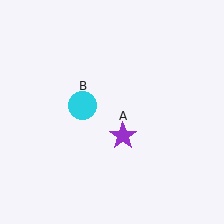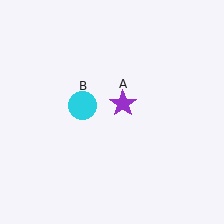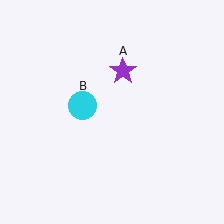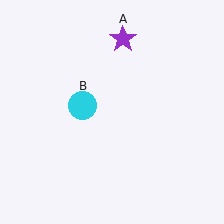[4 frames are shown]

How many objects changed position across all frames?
1 object changed position: purple star (object A).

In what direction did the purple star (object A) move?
The purple star (object A) moved up.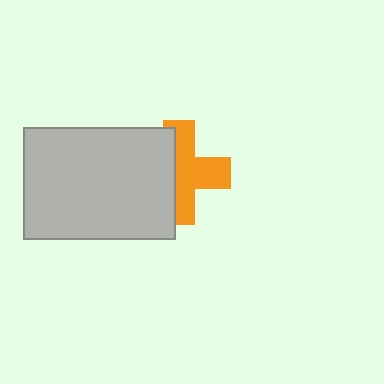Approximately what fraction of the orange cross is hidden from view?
Roughly 42% of the orange cross is hidden behind the light gray rectangle.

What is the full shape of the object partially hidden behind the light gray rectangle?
The partially hidden object is an orange cross.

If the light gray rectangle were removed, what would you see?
You would see the complete orange cross.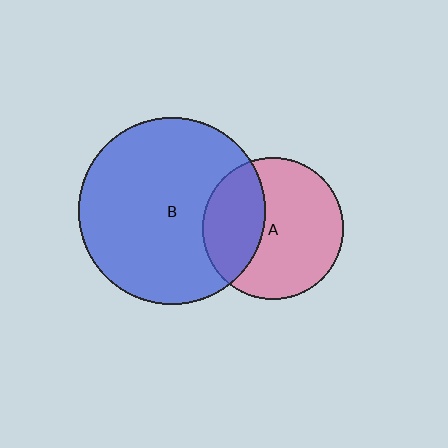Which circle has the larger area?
Circle B (blue).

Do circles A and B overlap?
Yes.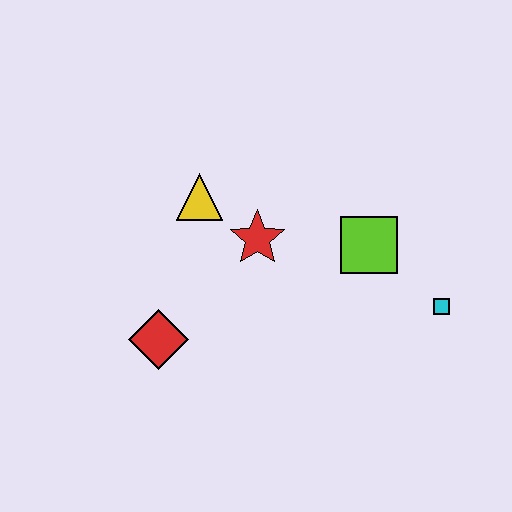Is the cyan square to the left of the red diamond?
No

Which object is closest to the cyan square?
The lime square is closest to the cyan square.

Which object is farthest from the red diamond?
The cyan square is farthest from the red diamond.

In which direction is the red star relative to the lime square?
The red star is to the left of the lime square.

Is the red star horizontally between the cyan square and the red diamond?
Yes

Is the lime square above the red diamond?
Yes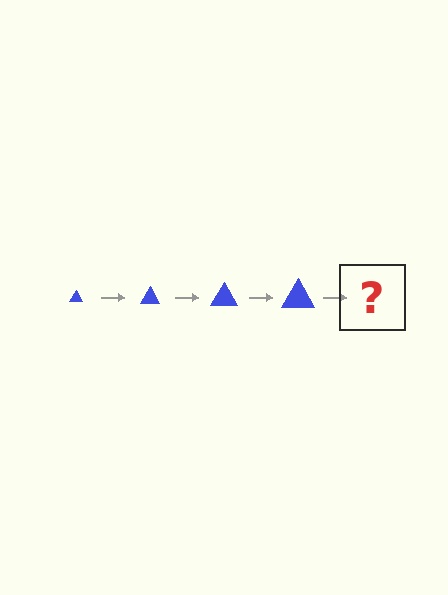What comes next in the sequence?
The next element should be a blue triangle, larger than the previous one.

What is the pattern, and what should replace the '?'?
The pattern is that the triangle gets progressively larger each step. The '?' should be a blue triangle, larger than the previous one.